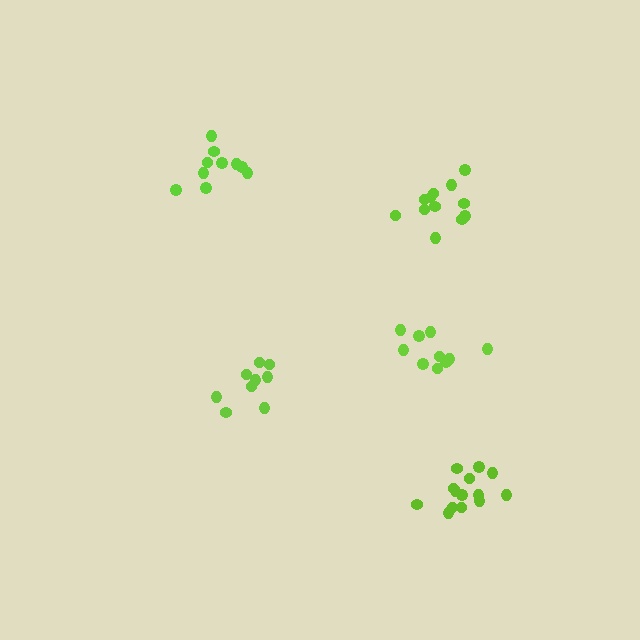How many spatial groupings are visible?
There are 5 spatial groupings.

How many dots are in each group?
Group 1: 9 dots, Group 2: 10 dots, Group 3: 10 dots, Group 4: 12 dots, Group 5: 14 dots (55 total).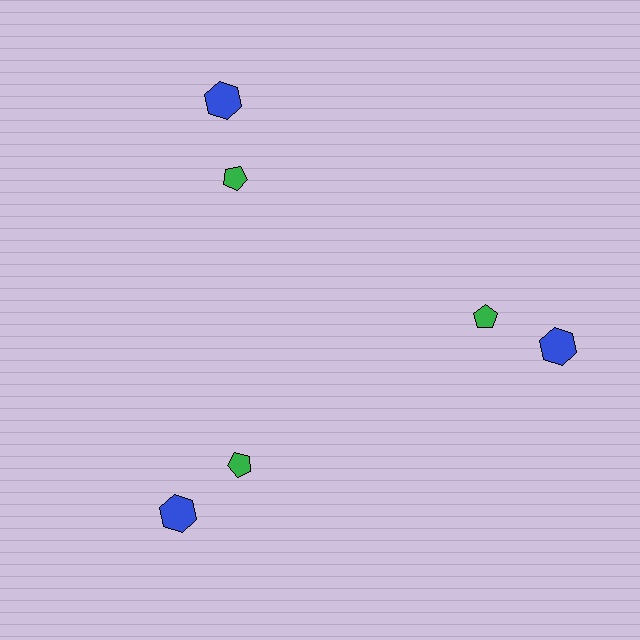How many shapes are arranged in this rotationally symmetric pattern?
There are 6 shapes, arranged in 3 groups of 2.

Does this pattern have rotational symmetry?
Yes, this pattern has 3-fold rotational symmetry. It looks the same after rotating 120 degrees around the center.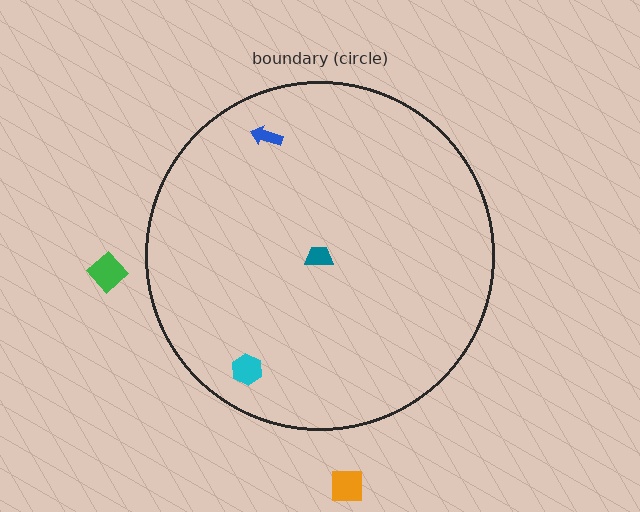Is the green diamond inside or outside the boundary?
Outside.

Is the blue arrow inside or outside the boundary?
Inside.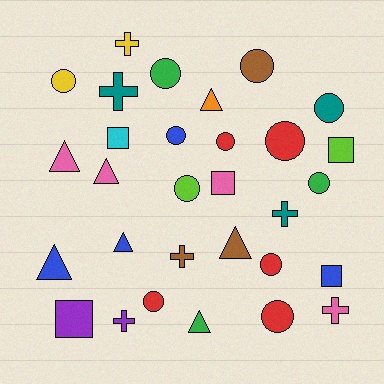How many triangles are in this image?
There are 7 triangles.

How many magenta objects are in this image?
There are no magenta objects.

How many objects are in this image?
There are 30 objects.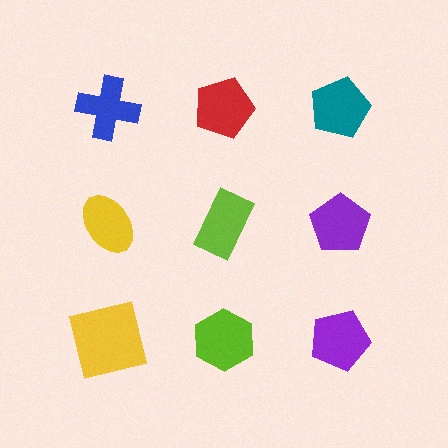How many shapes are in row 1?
3 shapes.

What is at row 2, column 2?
A lime rectangle.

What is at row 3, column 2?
A lime hexagon.